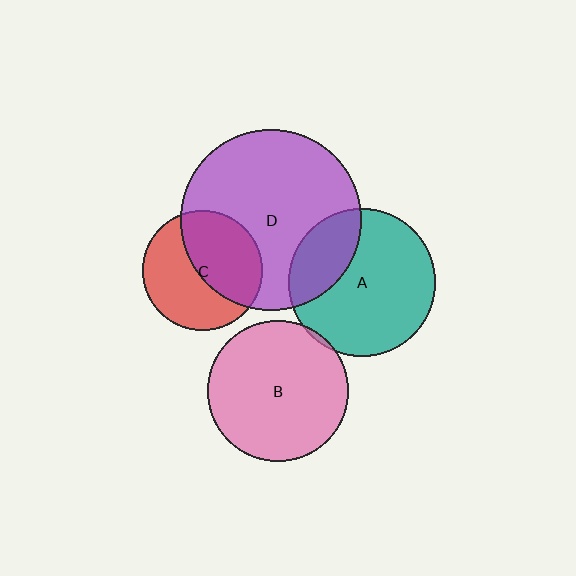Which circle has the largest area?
Circle D (purple).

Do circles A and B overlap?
Yes.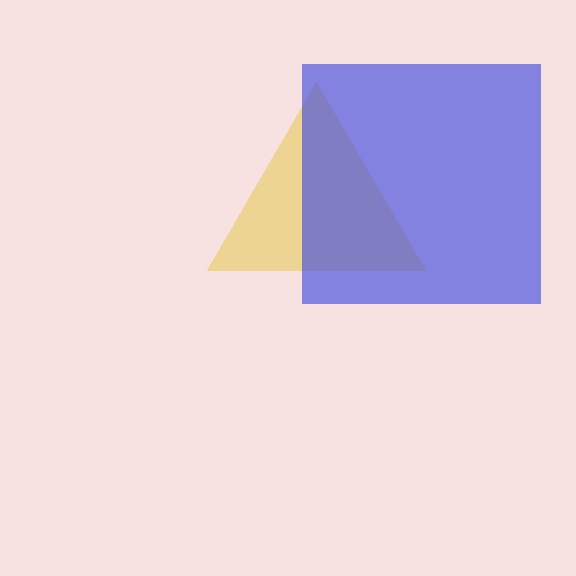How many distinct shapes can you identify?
There are 2 distinct shapes: a yellow triangle, a blue square.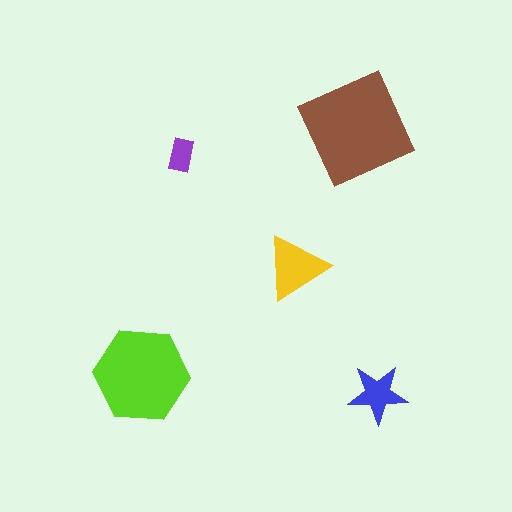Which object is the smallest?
The purple rectangle.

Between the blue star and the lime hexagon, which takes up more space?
The lime hexagon.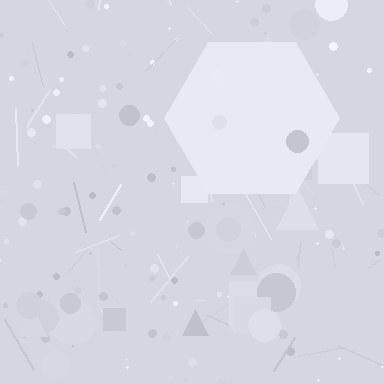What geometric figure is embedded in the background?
A hexagon is embedded in the background.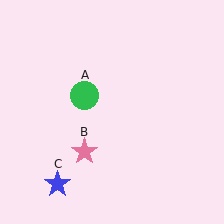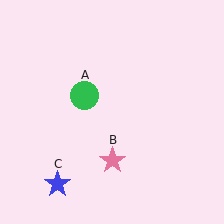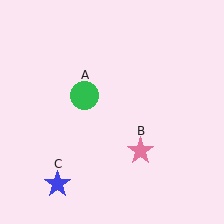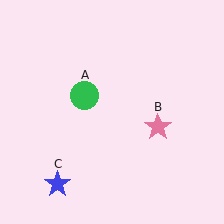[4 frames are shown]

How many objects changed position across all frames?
1 object changed position: pink star (object B).